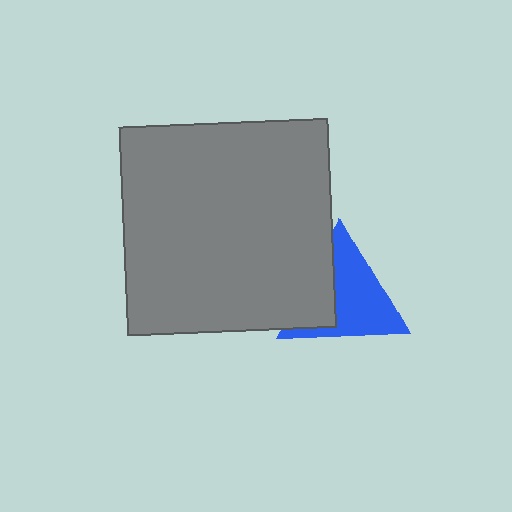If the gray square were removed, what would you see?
You would see the complete blue triangle.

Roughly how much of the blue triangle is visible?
Most of it is visible (roughly 66%).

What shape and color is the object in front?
The object in front is a gray square.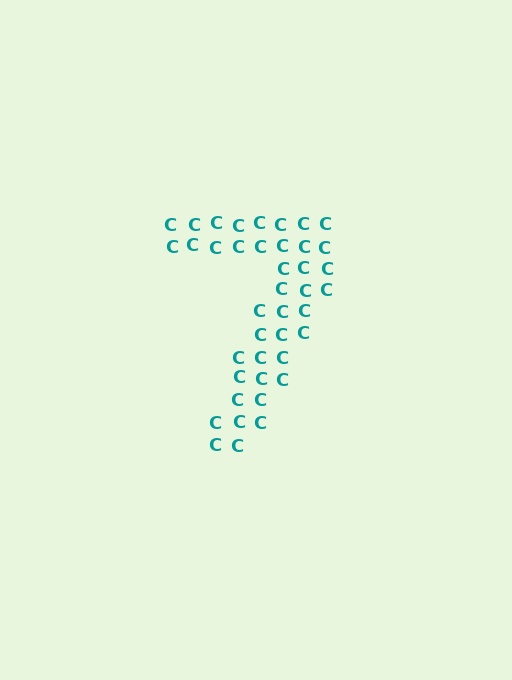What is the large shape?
The large shape is the digit 7.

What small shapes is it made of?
It is made of small letter C's.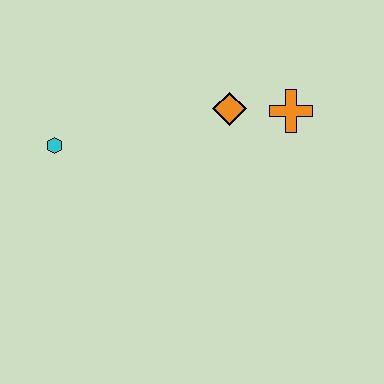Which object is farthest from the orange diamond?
The cyan hexagon is farthest from the orange diamond.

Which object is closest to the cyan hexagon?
The orange diamond is closest to the cyan hexagon.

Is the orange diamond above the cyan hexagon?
Yes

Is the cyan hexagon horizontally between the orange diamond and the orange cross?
No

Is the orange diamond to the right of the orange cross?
No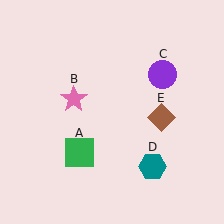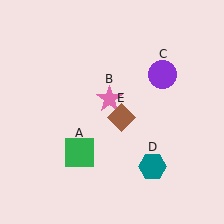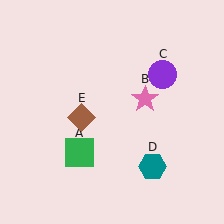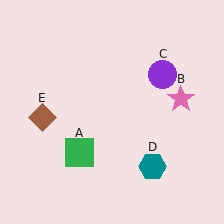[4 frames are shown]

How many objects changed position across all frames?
2 objects changed position: pink star (object B), brown diamond (object E).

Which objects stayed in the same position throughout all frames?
Green square (object A) and purple circle (object C) and teal hexagon (object D) remained stationary.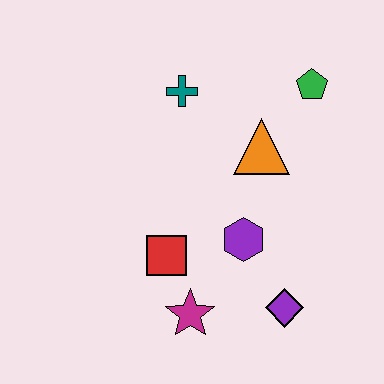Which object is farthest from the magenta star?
The green pentagon is farthest from the magenta star.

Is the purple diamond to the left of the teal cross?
No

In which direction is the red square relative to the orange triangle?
The red square is below the orange triangle.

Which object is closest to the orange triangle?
The green pentagon is closest to the orange triangle.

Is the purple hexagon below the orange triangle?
Yes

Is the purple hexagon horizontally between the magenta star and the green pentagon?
Yes